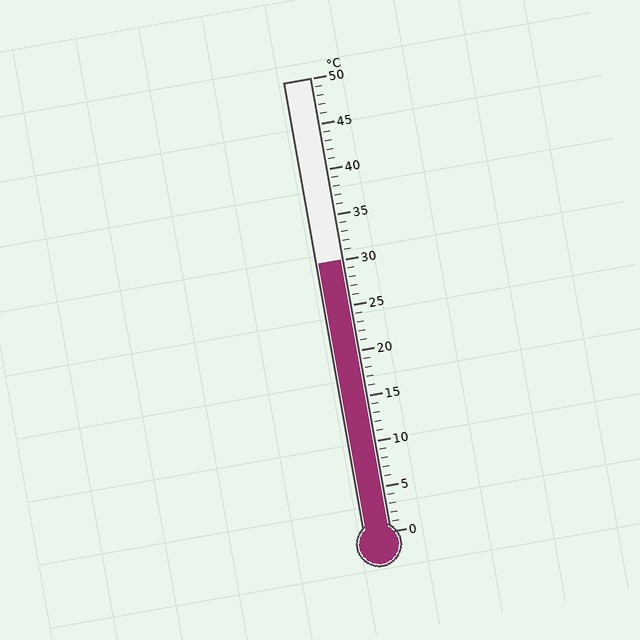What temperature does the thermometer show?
The thermometer shows approximately 30°C.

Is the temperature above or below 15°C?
The temperature is above 15°C.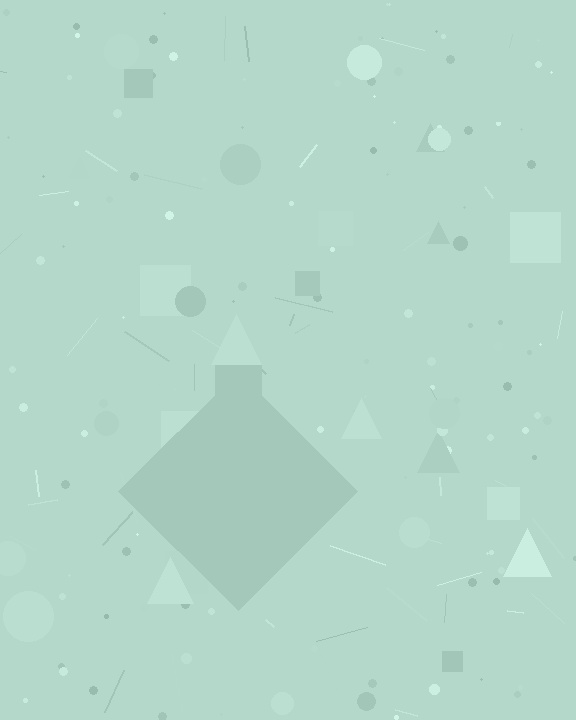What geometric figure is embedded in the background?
A diamond is embedded in the background.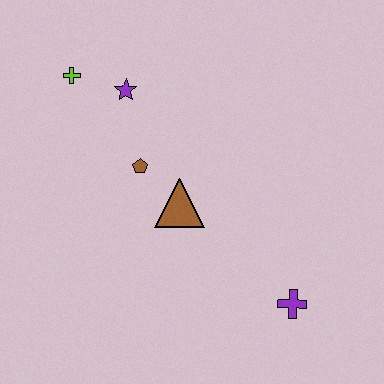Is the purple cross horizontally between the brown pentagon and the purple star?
No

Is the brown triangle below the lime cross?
Yes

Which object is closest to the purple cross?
The brown triangle is closest to the purple cross.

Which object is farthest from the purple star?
The purple cross is farthest from the purple star.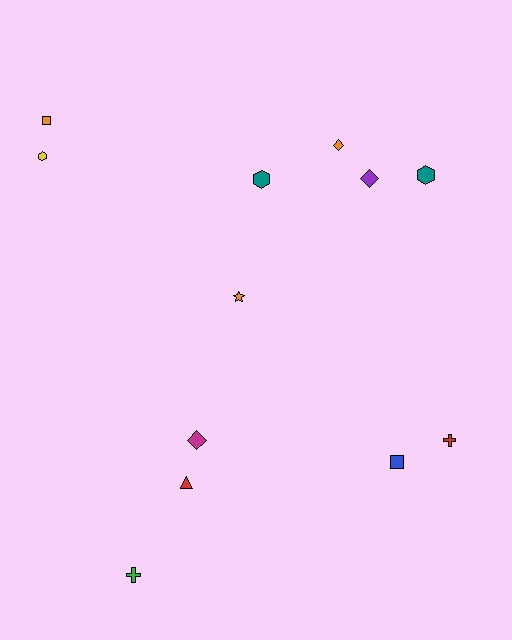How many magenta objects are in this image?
There is 1 magenta object.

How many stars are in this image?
There is 1 star.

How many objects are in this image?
There are 12 objects.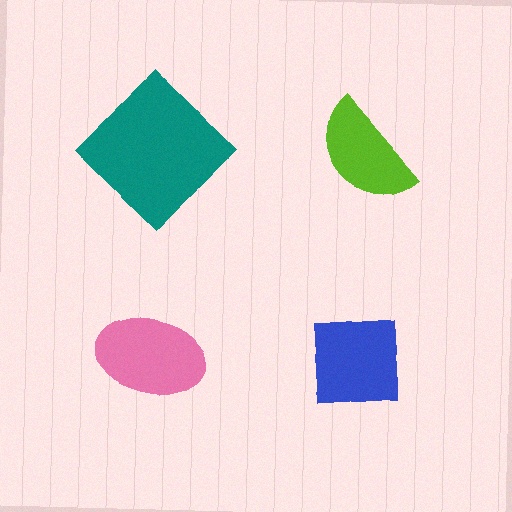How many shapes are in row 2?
2 shapes.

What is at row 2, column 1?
A pink ellipse.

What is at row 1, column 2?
A lime semicircle.